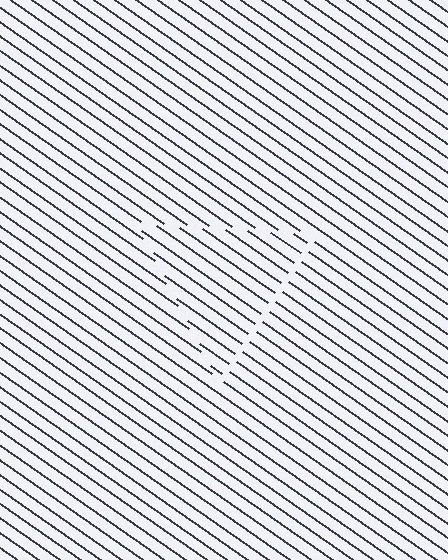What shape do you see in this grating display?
An illusory triangle. The interior of the shape contains the same grating, shifted by half a period — the contour is defined by the phase discontinuity where line-ends from the inner and outer gratings abut.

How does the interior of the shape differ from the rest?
The interior of the shape contains the same grating, shifted by half a period — the contour is defined by the phase discontinuity where line-ends from the inner and outer gratings abut.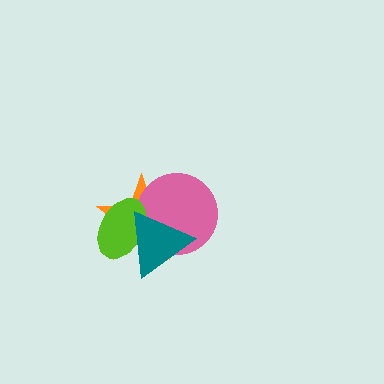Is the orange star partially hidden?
Yes, it is partially covered by another shape.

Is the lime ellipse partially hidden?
Yes, it is partially covered by another shape.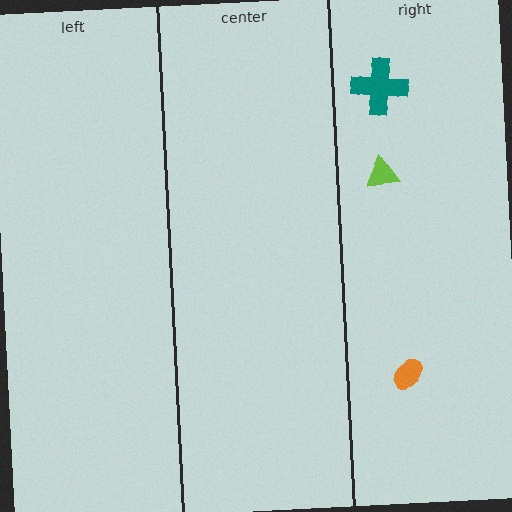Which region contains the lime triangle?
The right region.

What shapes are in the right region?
The lime triangle, the orange ellipse, the teal cross.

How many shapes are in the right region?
3.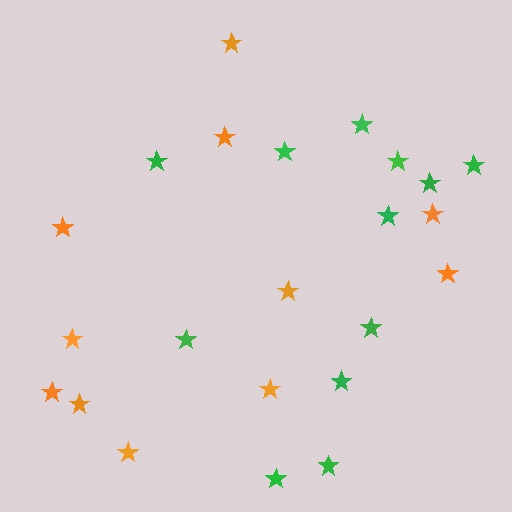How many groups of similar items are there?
There are 2 groups: one group of orange stars (11) and one group of green stars (12).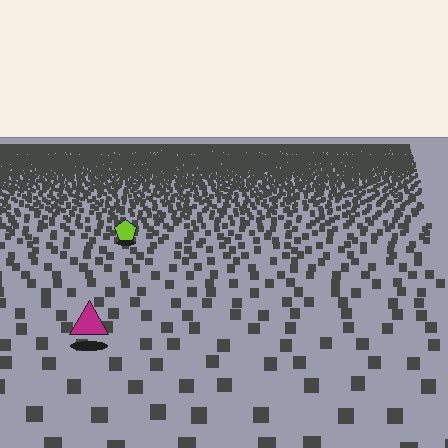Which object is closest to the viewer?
The magenta triangle is closest. The texture marks near it are larger and more spread out.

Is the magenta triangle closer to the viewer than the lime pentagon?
Yes. The magenta triangle is closer — you can tell from the texture gradient: the ground texture is coarser near it.